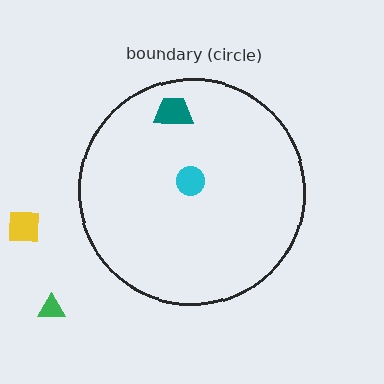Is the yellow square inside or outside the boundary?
Outside.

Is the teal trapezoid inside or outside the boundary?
Inside.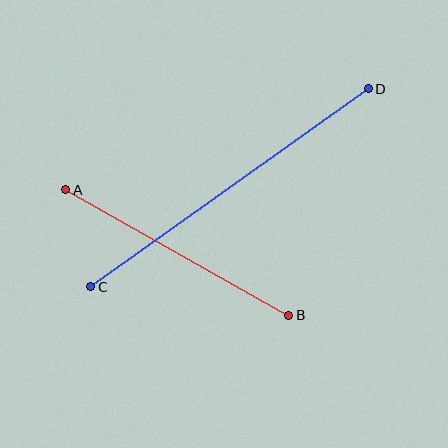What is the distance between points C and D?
The distance is approximately 341 pixels.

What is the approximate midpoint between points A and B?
The midpoint is at approximately (177, 253) pixels.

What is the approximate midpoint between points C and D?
The midpoint is at approximately (230, 188) pixels.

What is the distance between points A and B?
The distance is approximately 256 pixels.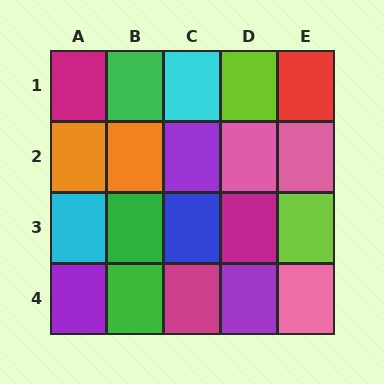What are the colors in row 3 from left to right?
Cyan, green, blue, magenta, lime.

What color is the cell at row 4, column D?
Purple.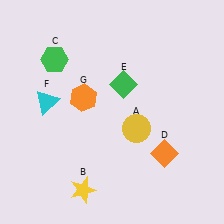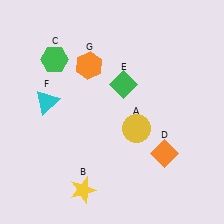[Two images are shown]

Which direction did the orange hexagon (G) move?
The orange hexagon (G) moved up.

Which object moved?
The orange hexagon (G) moved up.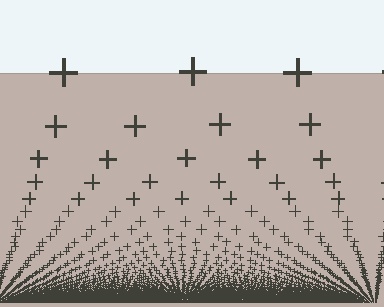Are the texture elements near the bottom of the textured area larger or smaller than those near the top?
Smaller. The gradient is inverted — elements near the bottom are smaller and denser.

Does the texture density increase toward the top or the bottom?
Density increases toward the bottom.